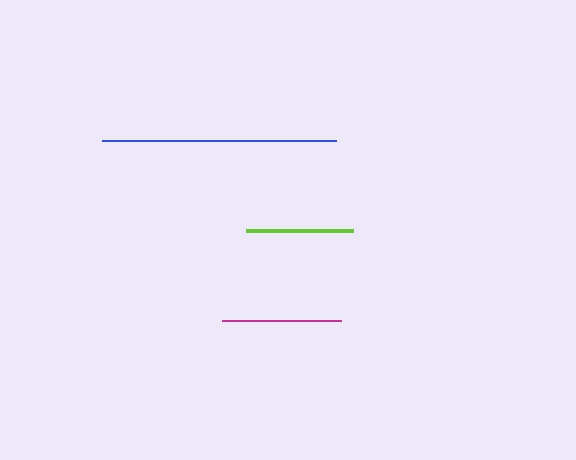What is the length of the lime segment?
The lime segment is approximately 107 pixels long.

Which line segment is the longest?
The blue line is the longest at approximately 235 pixels.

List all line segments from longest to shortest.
From longest to shortest: blue, magenta, lime.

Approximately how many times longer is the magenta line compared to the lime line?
The magenta line is approximately 1.1 times the length of the lime line.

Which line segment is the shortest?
The lime line is the shortest at approximately 107 pixels.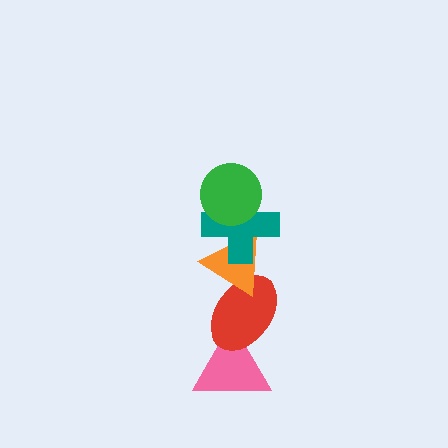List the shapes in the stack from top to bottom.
From top to bottom: the green circle, the teal cross, the orange triangle, the red ellipse, the pink triangle.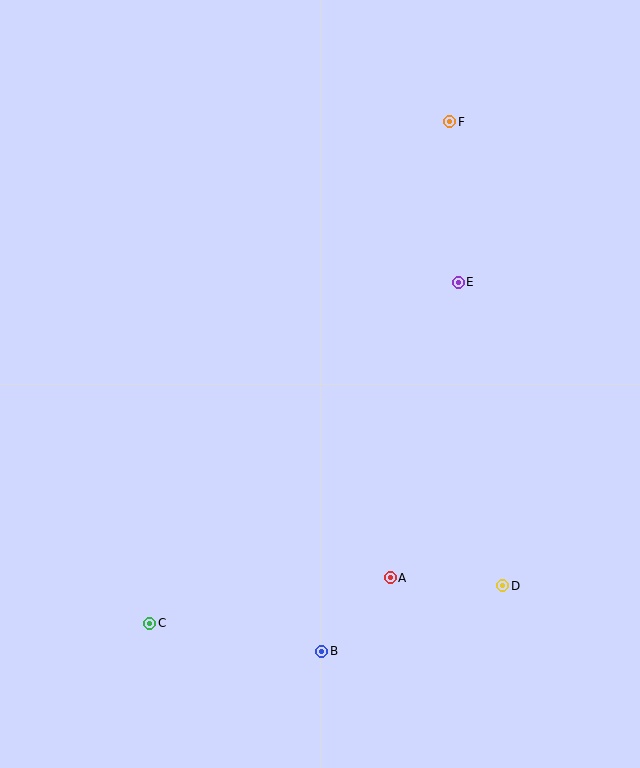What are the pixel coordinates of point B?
Point B is at (321, 651).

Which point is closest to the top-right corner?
Point F is closest to the top-right corner.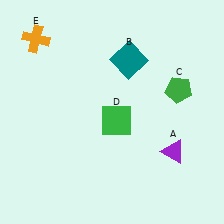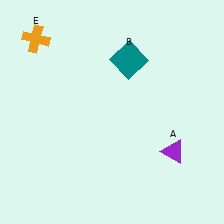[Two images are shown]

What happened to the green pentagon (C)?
The green pentagon (C) was removed in Image 2. It was in the top-right area of Image 1.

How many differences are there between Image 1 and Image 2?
There are 2 differences between the two images.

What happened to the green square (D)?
The green square (D) was removed in Image 2. It was in the bottom-right area of Image 1.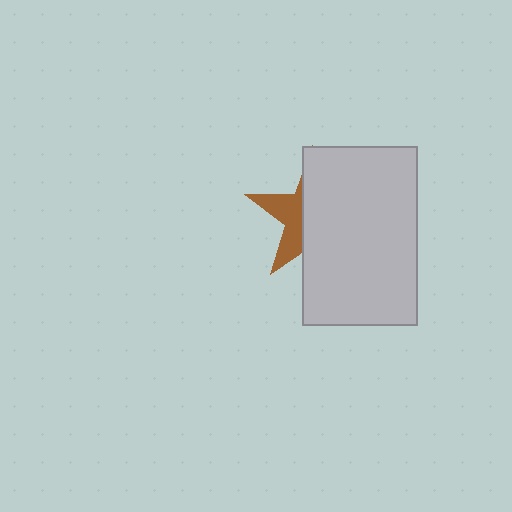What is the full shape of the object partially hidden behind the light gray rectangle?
The partially hidden object is a brown star.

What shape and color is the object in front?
The object in front is a light gray rectangle.